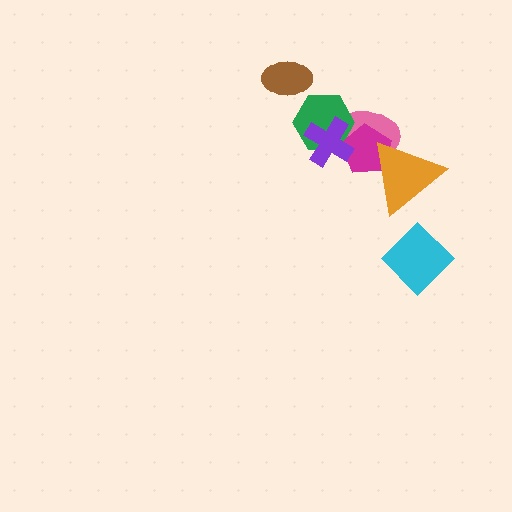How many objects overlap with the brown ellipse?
0 objects overlap with the brown ellipse.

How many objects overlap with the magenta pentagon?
4 objects overlap with the magenta pentagon.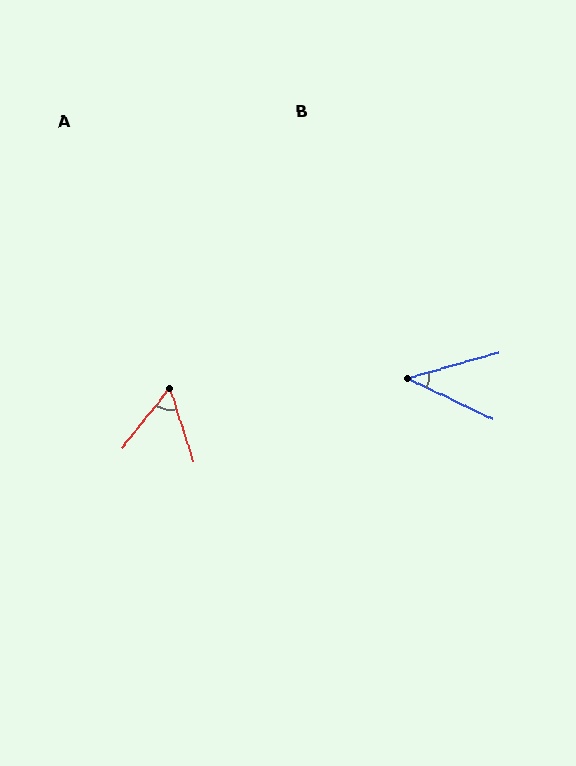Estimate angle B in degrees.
Approximately 41 degrees.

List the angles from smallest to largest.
B (41°), A (56°).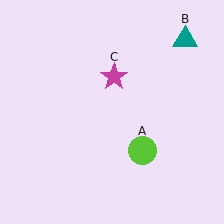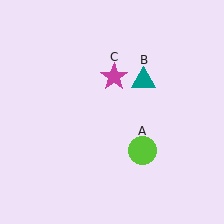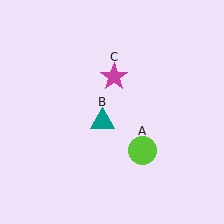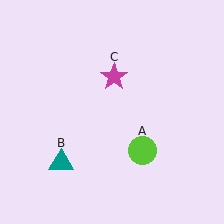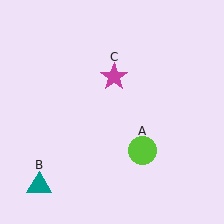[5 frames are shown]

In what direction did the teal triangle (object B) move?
The teal triangle (object B) moved down and to the left.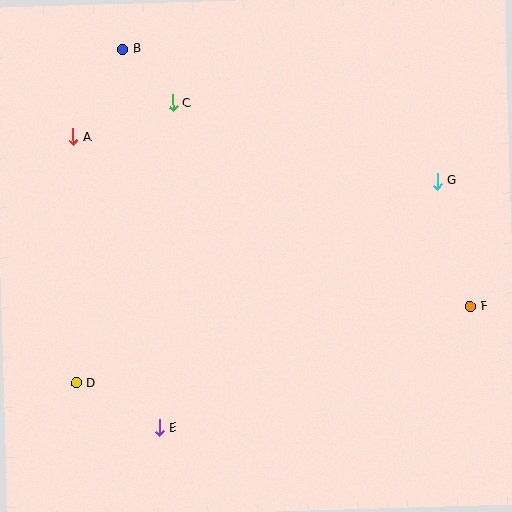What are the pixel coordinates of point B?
Point B is at (123, 49).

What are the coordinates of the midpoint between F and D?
The midpoint between F and D is at (273, 345).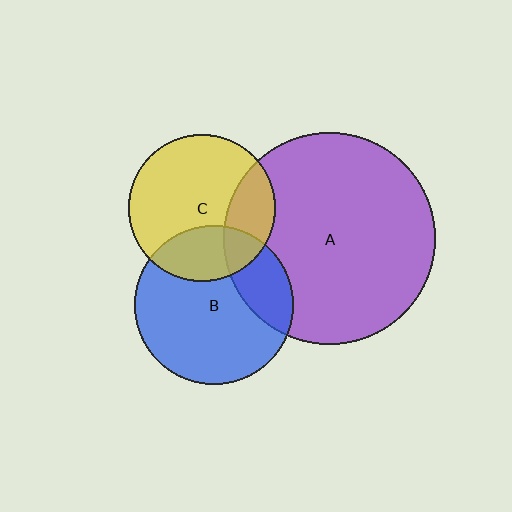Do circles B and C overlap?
Yes.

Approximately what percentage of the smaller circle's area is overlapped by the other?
Approximately 25%.